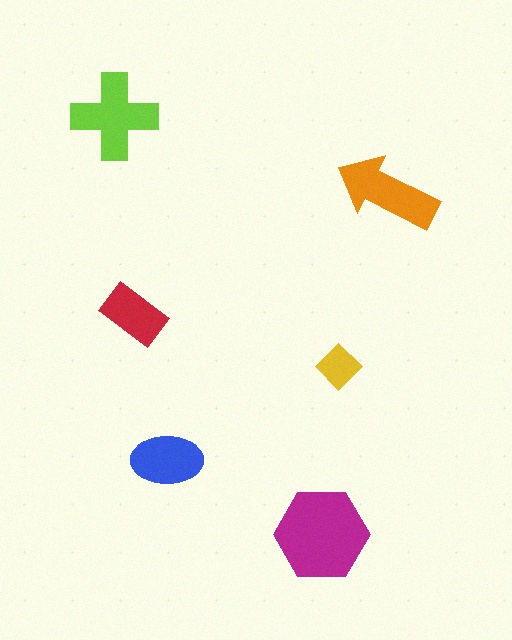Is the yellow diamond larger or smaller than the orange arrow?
Smaller.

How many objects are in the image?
There are 6 objects in the image.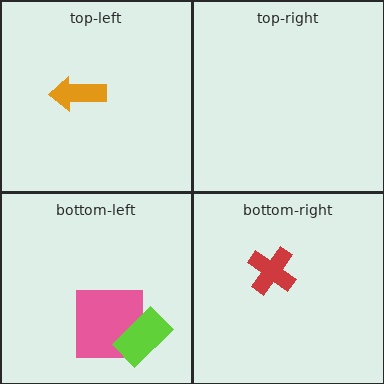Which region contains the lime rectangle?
The bottom-left region.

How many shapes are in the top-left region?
1.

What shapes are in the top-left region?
The orange arrow.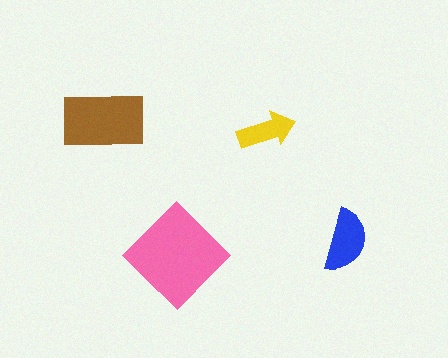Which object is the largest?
The pink diamond.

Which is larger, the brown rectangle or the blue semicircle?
The brown rectangle.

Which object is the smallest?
The yellow arrow.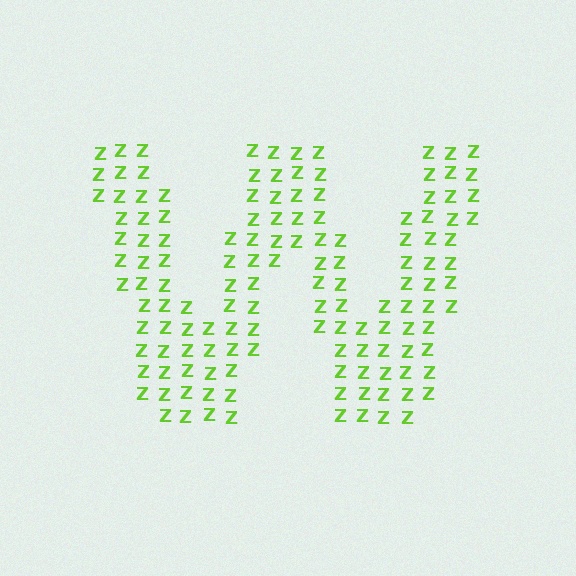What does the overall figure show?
The overall figure shows the letter W.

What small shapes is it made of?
It is made of small letter Z's.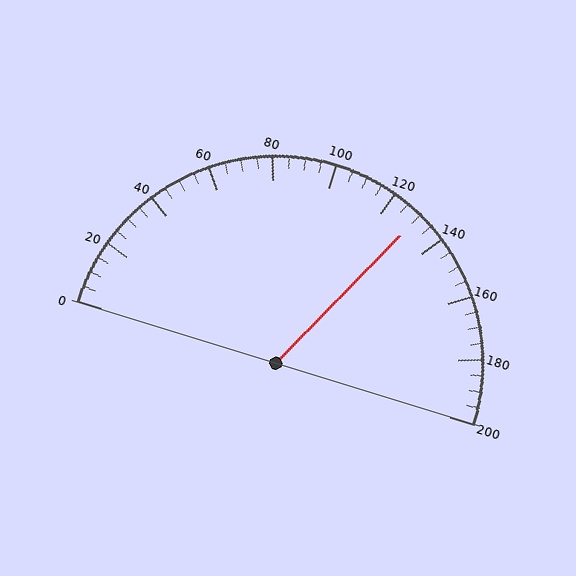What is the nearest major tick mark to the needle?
The nearest major tick mark is 120.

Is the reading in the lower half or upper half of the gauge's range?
The reading is in the upper half of the range (0 to 200).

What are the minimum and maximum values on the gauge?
The gauge ranges from 0 to 200.